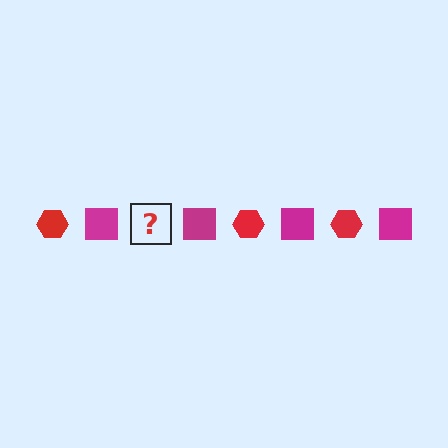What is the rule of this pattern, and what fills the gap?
The rule is that the pattern alternates between red hexagon and magenta square. The gap should be filled with a red hexagon.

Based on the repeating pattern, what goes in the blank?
The blank should be a red hexagon.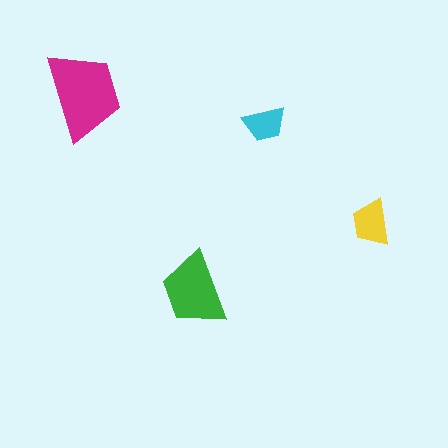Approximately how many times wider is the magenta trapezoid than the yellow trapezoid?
About 2 times wider.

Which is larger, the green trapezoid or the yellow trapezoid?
The green one.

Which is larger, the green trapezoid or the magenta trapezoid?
The magenta one.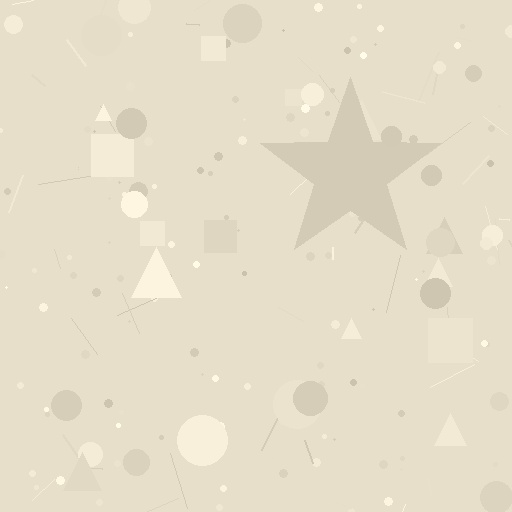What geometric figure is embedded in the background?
A star is embedded in the background.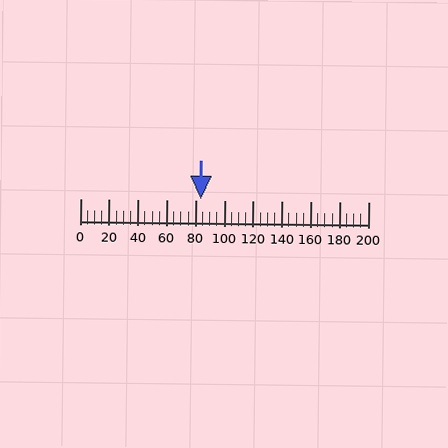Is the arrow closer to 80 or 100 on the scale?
The arrow is closer to 80.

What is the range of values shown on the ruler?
The ruler shows values from 0 to 200.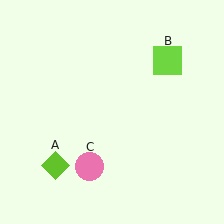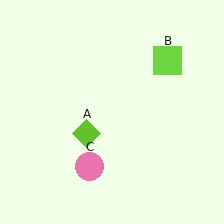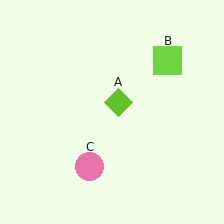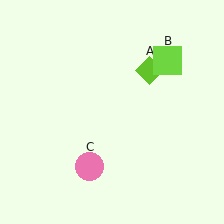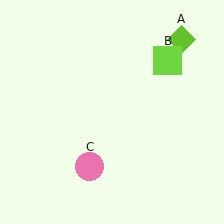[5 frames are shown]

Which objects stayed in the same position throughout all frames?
Lime square (object B) and pink circle (object C) remained stationary.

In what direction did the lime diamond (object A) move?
The lime diamond (object A) moved up and to the right.